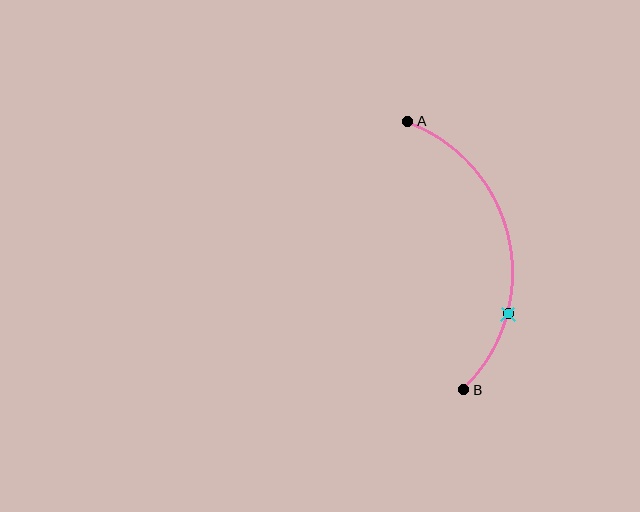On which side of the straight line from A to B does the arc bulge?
The arc bulges to the right of the straight line connecting A and B.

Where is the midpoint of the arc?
The arc midpoint is the point on the curve farthest from the straight line joining A and B. It sits to the right of that line.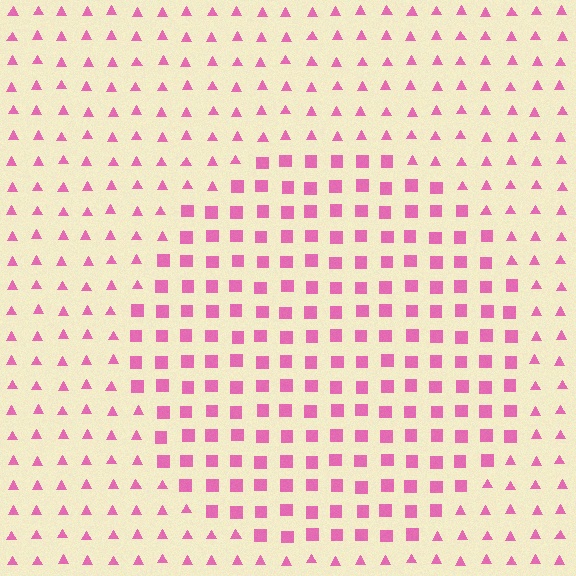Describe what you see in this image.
The image is filled with small pink elements arranged in a uniform grid. A circle-shaped region contains squares, while the surrounding area contains triangles. The boundary is defined purely by the change in element shape.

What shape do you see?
I see a circle.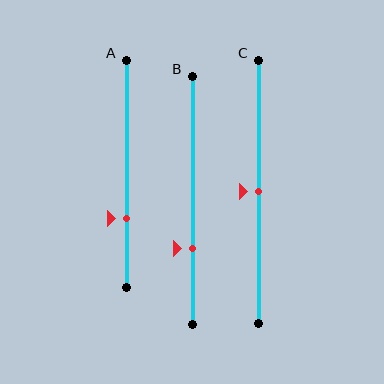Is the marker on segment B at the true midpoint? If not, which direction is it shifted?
No, the marker on segment B is shifted downward by about 20% of the segment length.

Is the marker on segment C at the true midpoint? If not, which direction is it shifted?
Yes, the marker on segment C is at the true midpoint.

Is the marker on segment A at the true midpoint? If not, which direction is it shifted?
No, the marker on segment A is shifted downward by about 20% of the segment length.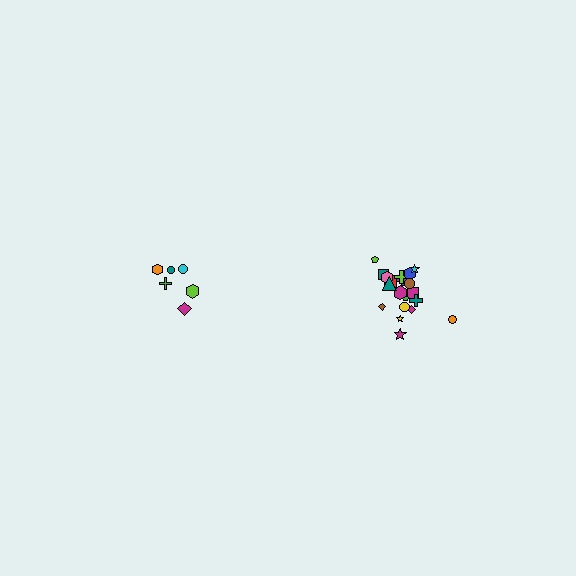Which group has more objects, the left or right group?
The right group.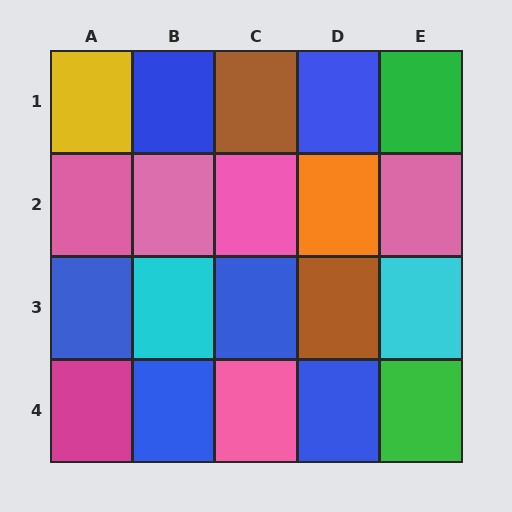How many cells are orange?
1 cell is orange.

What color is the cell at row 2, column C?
Pink.